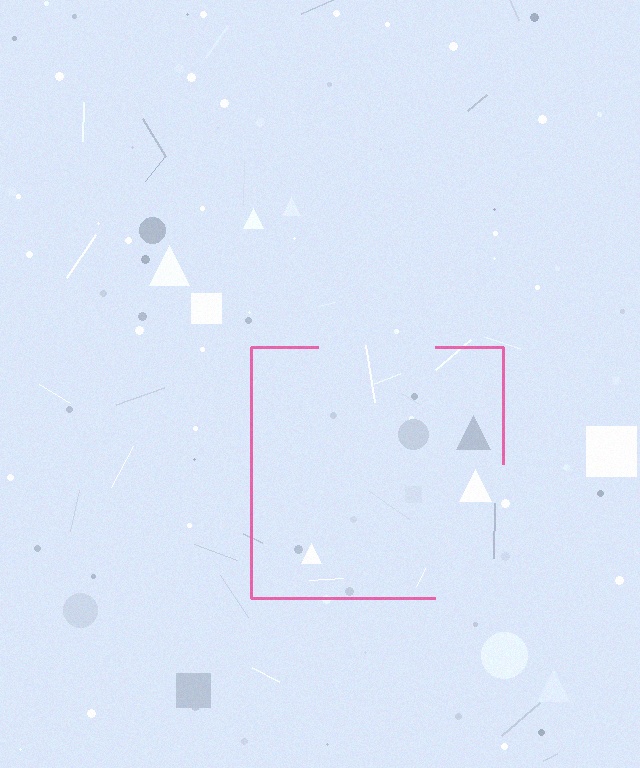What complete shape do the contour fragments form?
The contour fragments form a square.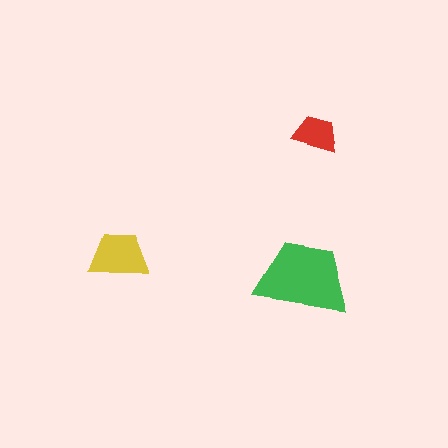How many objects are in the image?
There are 3 objects in the image.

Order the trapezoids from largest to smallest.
the green one, the yellow one, the red one.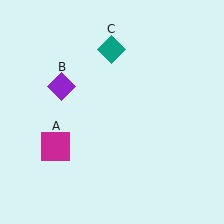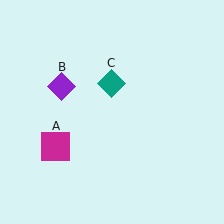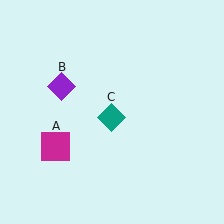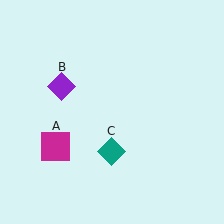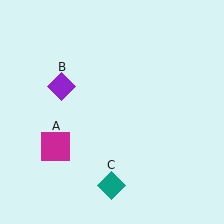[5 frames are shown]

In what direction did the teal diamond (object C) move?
The teal diamond (object C) moved down.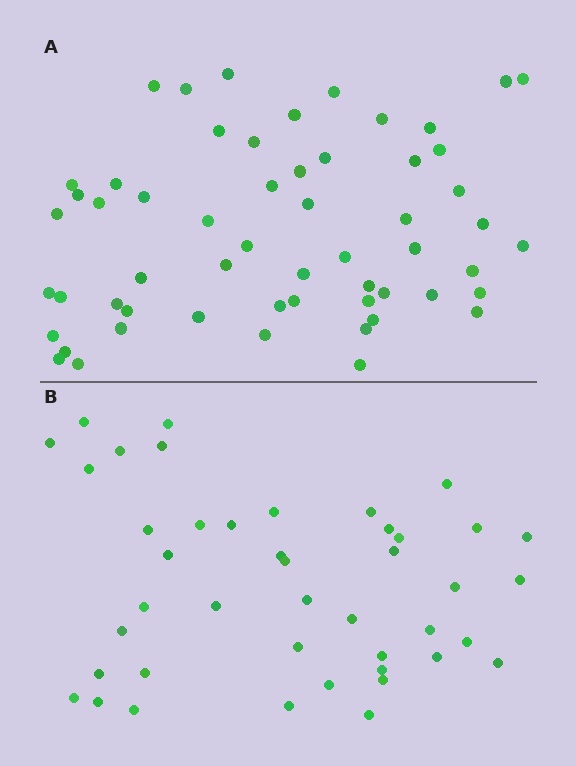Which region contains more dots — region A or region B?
Region A (the top region) has more dots.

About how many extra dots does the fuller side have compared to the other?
Region A has approximately 15 more dots than region B.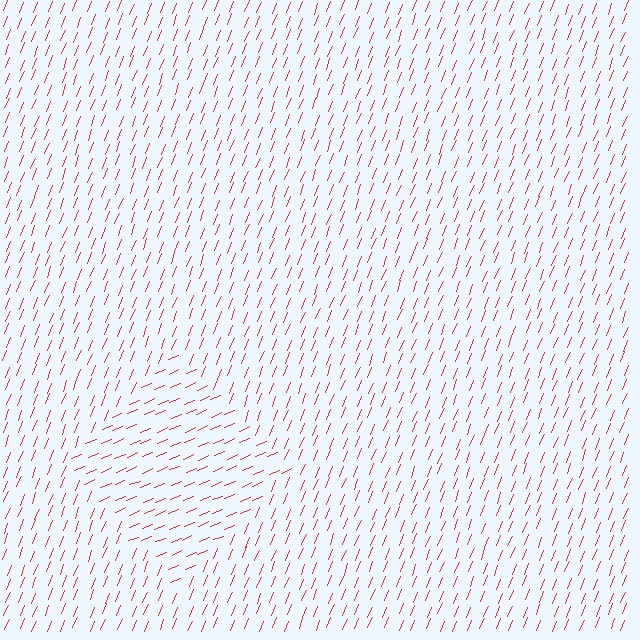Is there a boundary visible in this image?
Yes, there is a texture boundary formed by a change in line orientation.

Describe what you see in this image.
The image is filled with small red line segments. A diamond region in the image has lines oriented differently from the surrounding lines, creating a visible texture boundary.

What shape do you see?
I see a diamond.